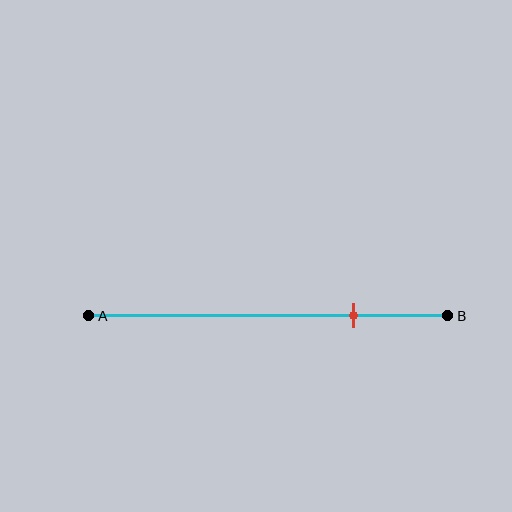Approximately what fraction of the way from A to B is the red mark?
The red mark is approximately 75% of the way from A to B.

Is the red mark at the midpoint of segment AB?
No, the mark is at about 75% from A, not at the 50% midpoint.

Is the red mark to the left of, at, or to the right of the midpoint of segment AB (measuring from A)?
The red mark is to the right of the midpoint of segment AB.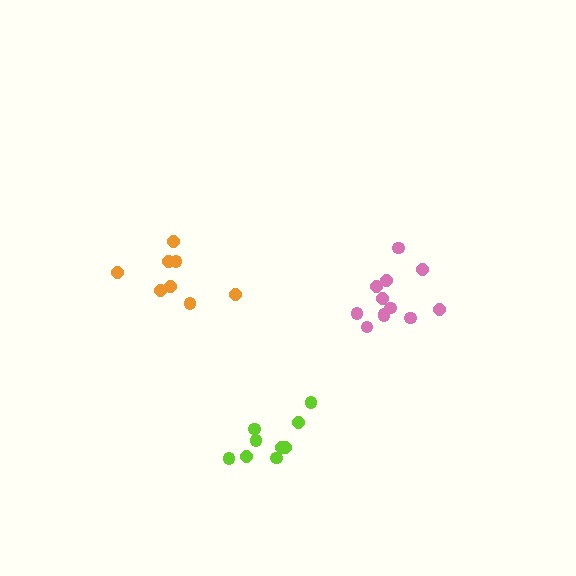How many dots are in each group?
Group 1: 8 dots, Group 2: 12 dots, Group 3: 9 dots (29 total).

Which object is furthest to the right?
The pink cluster is rightmost.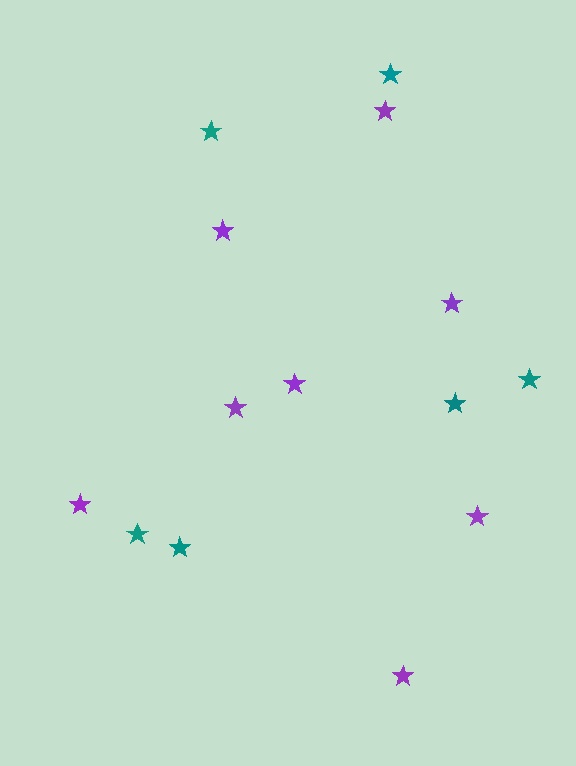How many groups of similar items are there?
There are 2 groups: one group of teal stars (6) and one group of purple stars (8).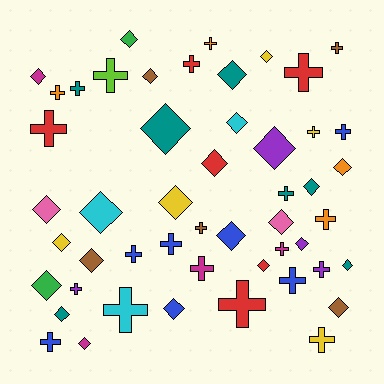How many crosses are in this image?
There are 24 crosses.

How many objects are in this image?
There are 50 objects.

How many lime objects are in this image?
There is 1 lime object.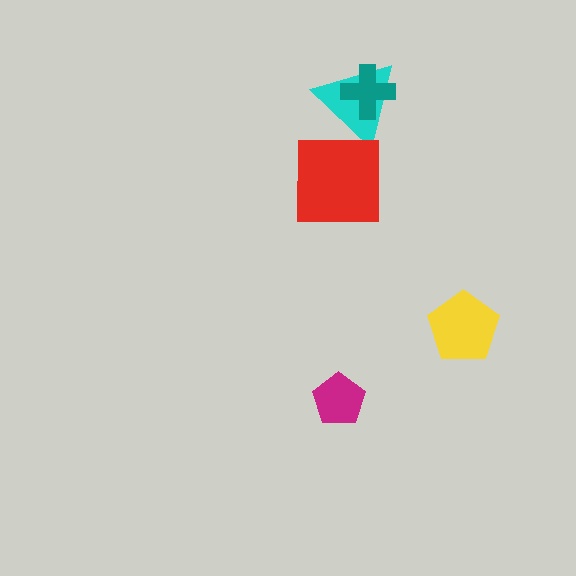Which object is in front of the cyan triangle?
The teal cross is in front of the cyan triangle.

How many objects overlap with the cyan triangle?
1 object overlaps with the cyan triangle.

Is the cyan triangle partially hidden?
Yes, it is partially covered by another shape.